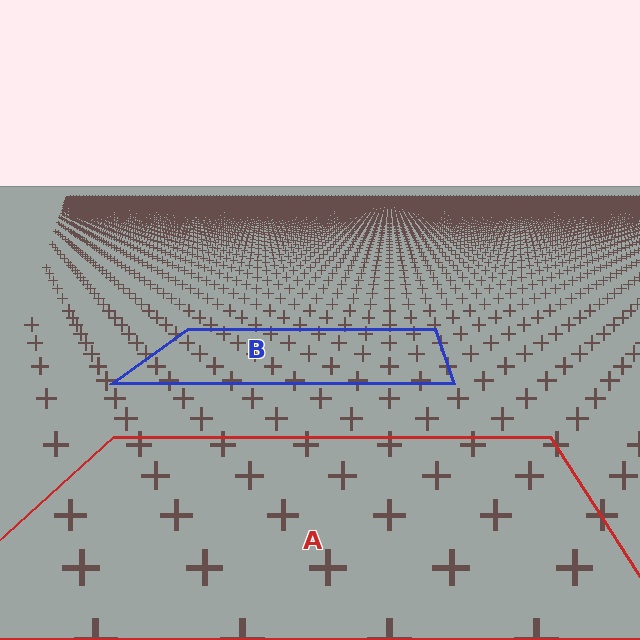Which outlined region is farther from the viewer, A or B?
Region B is farther from the viewer — the texture elements inside it appear smaller and more densely packed.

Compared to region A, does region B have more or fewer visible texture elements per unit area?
Region B has more texture elements per unit area — they are packed more densely because it is farther away.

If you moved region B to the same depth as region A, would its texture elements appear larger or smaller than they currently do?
They would appear larger. At a closer depth, the same texture elements are projected at a bigger on-screen size.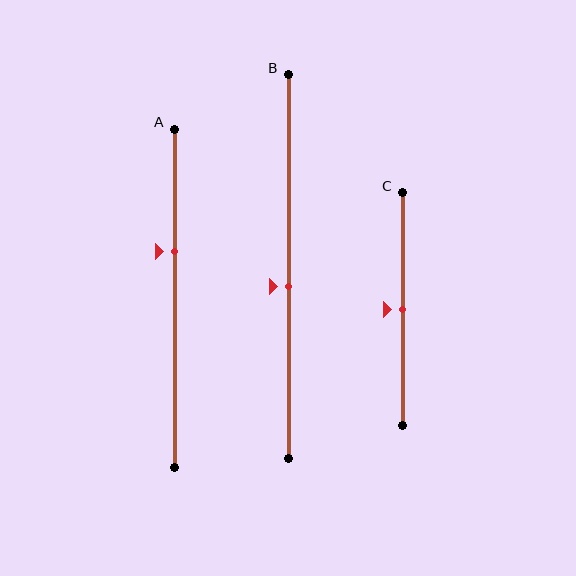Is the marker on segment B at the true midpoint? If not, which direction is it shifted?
No, the marker on segment B is shifted downward by about 5% of the segment length.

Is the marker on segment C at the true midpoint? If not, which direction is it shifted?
Yes, the marker on segment C is at the true midpoint.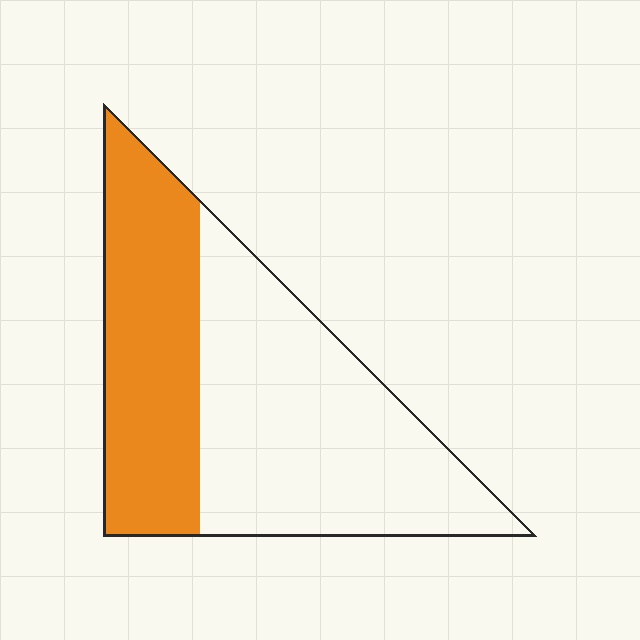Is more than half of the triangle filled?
No.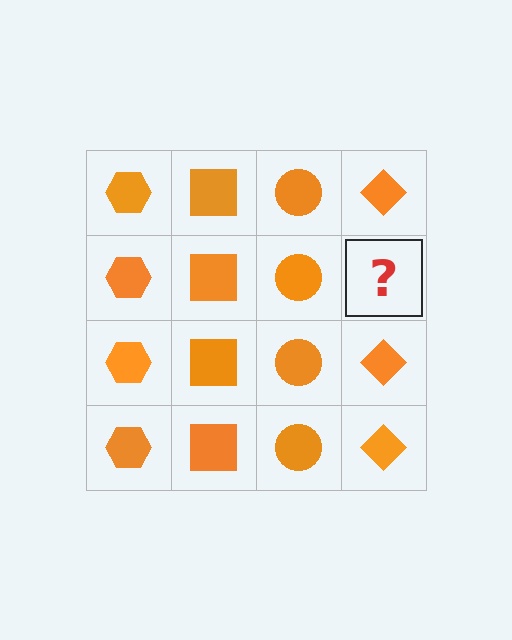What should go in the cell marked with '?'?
The missing cell should contain an orange diamond.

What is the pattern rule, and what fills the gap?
The rule is that each column has a consistent shape. The gap should be filled with an orange diamond.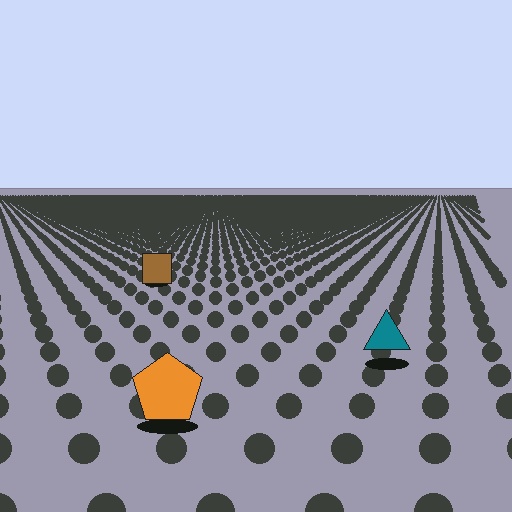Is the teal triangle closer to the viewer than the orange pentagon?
No. The orange pentagon is closer — you can tell from the texture gradient: the ground texture is coarser near it.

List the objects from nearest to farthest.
From nearest to farthest: the orange pentagon, the teal triangle, the brown square.